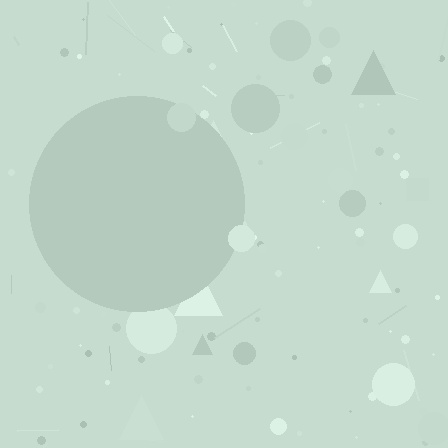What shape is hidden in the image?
A circle is hidden in the image.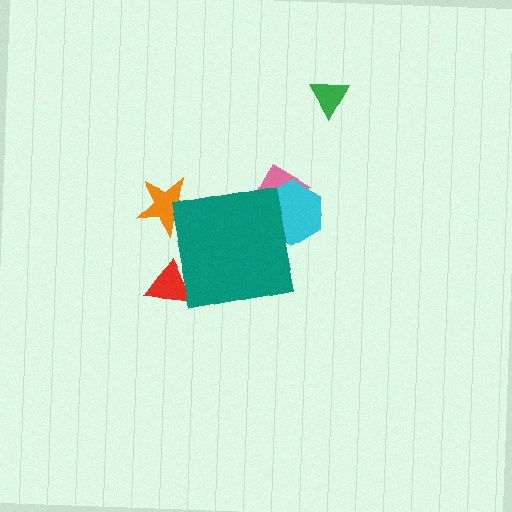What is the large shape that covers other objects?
A teal square.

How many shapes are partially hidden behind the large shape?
4 shapes are partially hidden.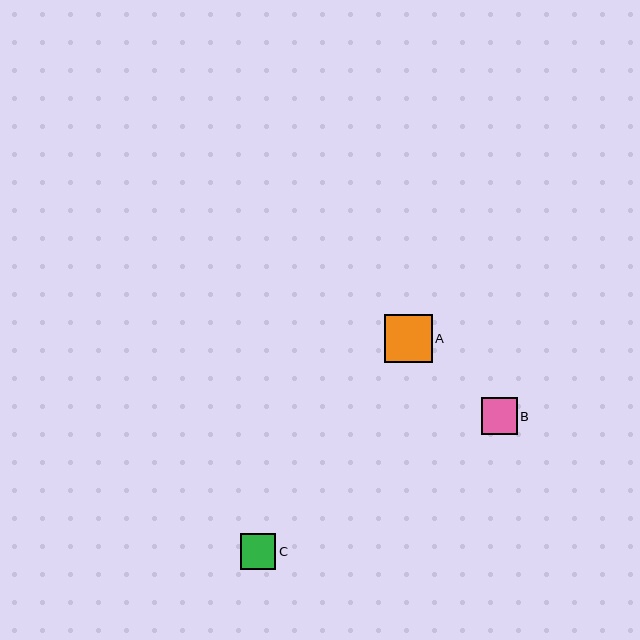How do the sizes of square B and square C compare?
Square B and square C are approximately the same size.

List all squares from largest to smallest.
From largest to smallest: A, B, C.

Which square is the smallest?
Square C is the smallest with a size of approximately 36 pixels.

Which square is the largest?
Square A is the largest with a size of approximately 48 pixels.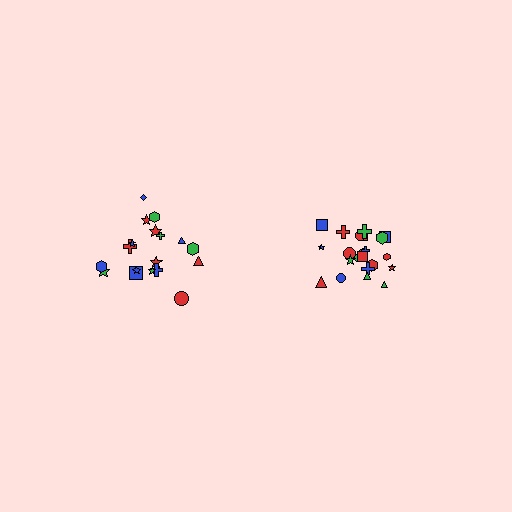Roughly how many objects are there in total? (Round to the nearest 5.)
Roughly 40 objects in total.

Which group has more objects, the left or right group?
The right group.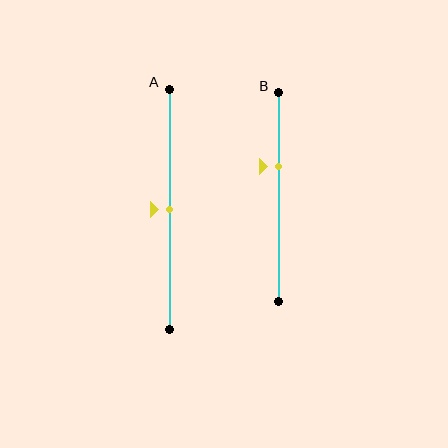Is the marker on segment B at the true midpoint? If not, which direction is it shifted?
No, the marker on segment B is shifted upward by about 15% of the segment length.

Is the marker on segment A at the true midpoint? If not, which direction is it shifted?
Yes, the marker on segment A is at the true midpoint.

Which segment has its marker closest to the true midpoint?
Segment A has its marker closest to the true midpoint.